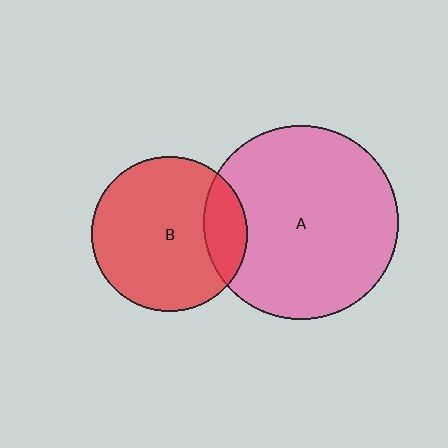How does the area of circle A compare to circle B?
Approximately 1.6 times.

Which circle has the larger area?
Circle A (pink).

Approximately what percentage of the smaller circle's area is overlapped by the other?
Approximately 20%.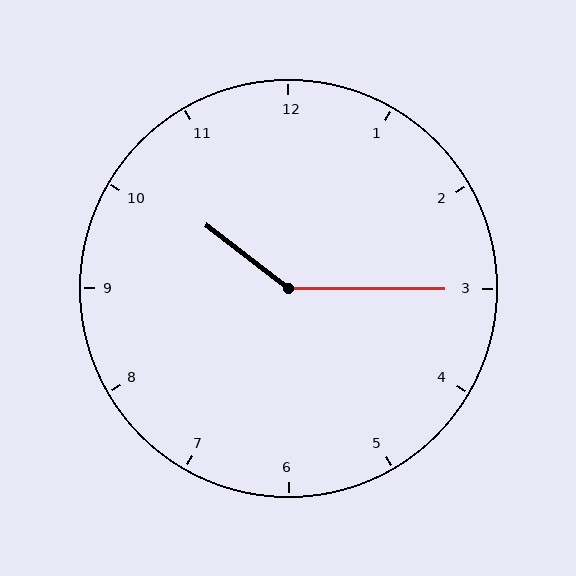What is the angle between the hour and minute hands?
Approximately 142 degrees.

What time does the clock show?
10:15.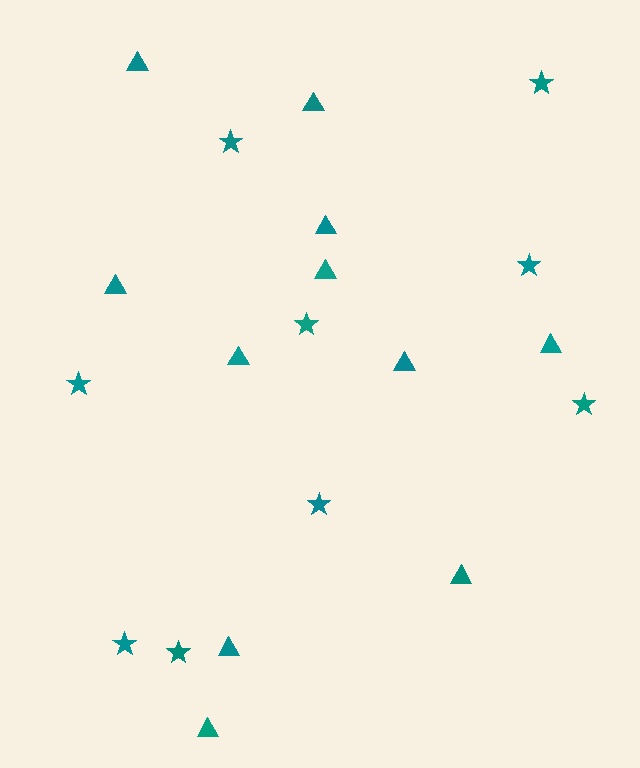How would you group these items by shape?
There are 2 groups: one group of stars (9) and one group of triangles (11).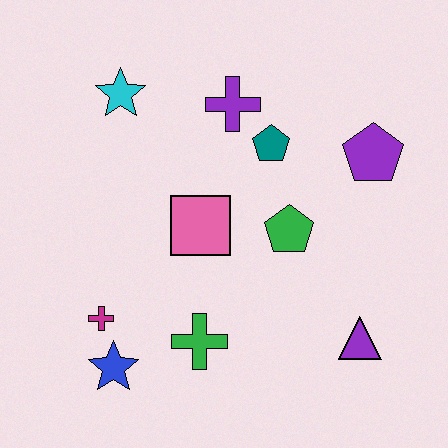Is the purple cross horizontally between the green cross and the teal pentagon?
Yes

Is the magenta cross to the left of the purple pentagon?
Yes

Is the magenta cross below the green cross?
No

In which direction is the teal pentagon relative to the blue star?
The teal pentagon is above the blue star.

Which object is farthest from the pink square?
The purple triangle is farthest from the pink square.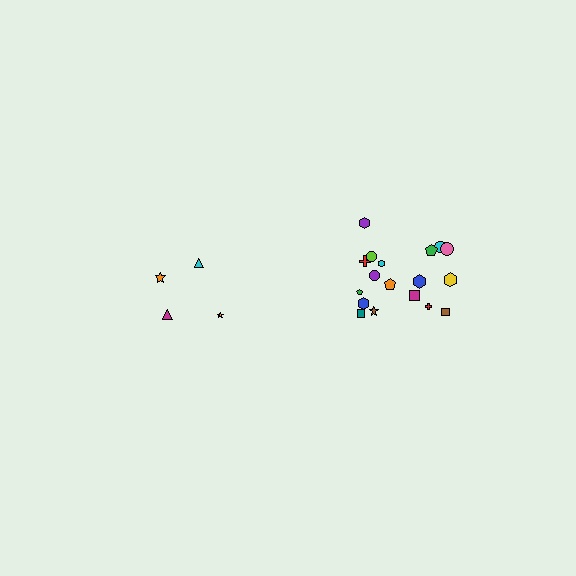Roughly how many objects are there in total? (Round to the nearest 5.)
Roughly 20 objects in total.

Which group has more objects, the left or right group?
The right group.